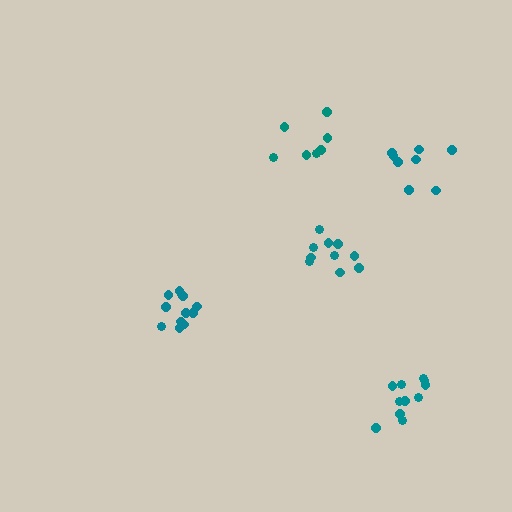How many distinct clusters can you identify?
There are 5 distinct clusters.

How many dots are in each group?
Group 1: 8 dots, Group 2: 7 dots, Group 3: 11 dots, Group 4: 10 dots, Group 5: 13 dots (49 total).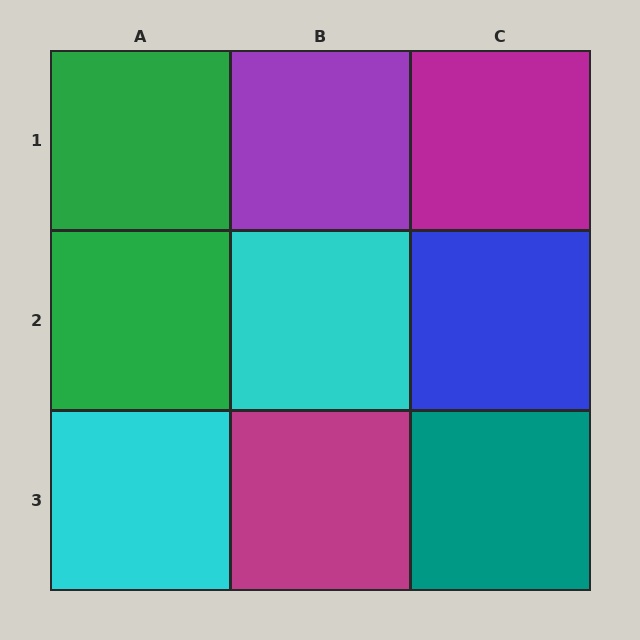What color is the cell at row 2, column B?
Cyan.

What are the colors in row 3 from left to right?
Cyan, magenta, teal.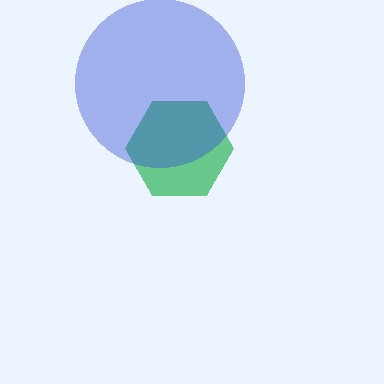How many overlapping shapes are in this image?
There are 2 overlapping shapes in the image.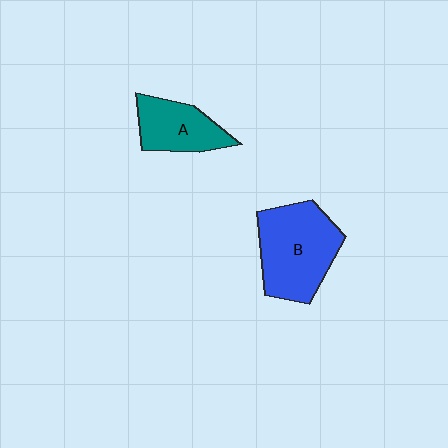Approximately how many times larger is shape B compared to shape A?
Approximately 1.6 times.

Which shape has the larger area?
Shape B (blue).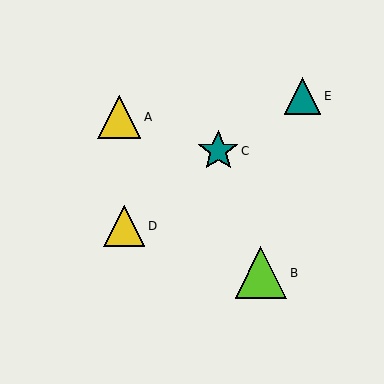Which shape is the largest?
The lime triangle (labeled B) is the largest.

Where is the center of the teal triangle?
The center of the teal triangle is at (303, 96).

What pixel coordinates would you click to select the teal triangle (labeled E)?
Click at (303, 96) to select the teal triangle E.